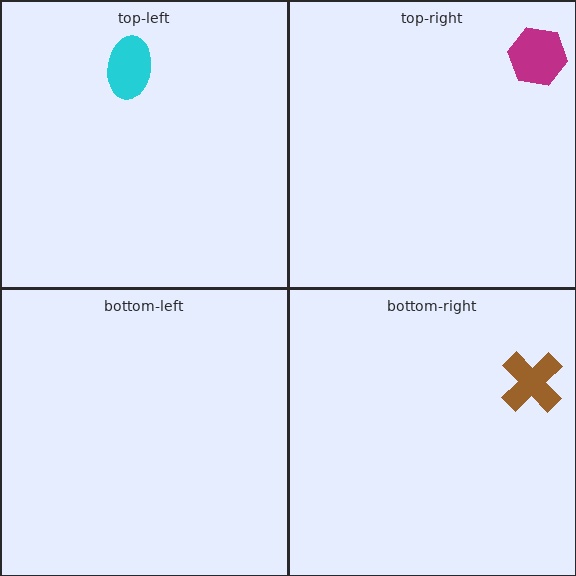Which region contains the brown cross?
The bottom-right region.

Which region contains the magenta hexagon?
The top-right region.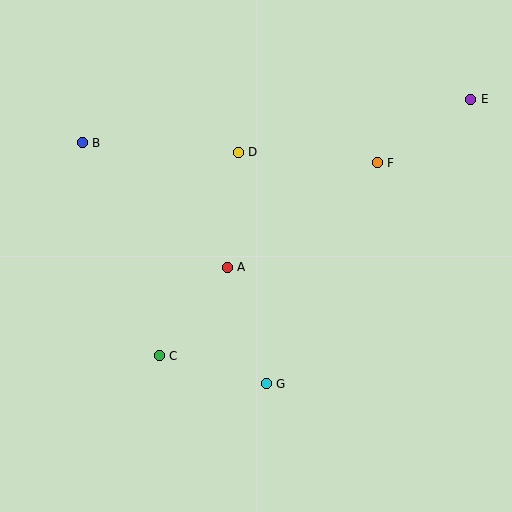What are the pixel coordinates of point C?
Point C is at (159, 356).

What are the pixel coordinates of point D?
Point D is at (238, 152).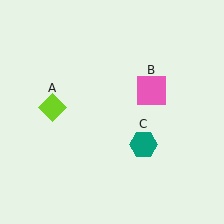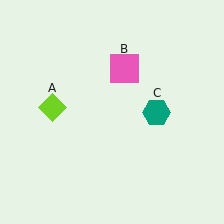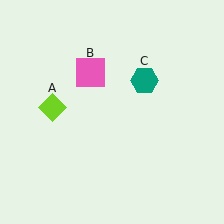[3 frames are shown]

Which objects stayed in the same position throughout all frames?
Lime diamond (object A) remained stationary.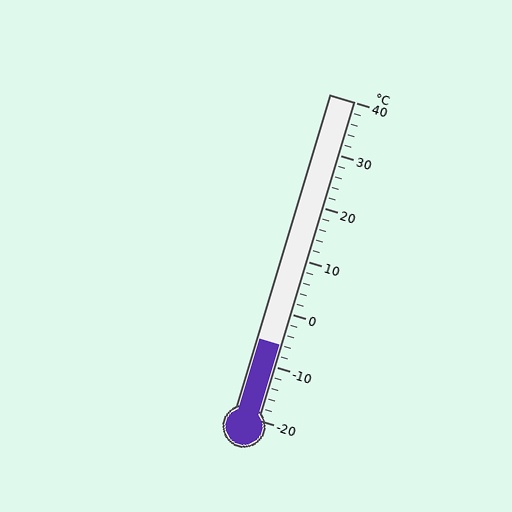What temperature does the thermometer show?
The thermometer shows approximately -6°C.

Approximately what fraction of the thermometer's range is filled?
The thermometer is filled to approximately 25% of its range.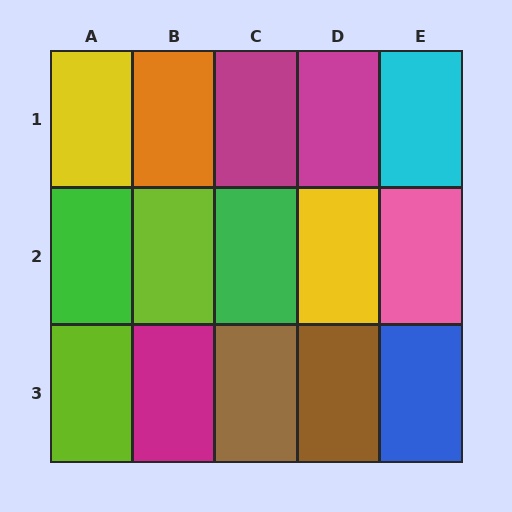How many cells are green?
2 cells are green.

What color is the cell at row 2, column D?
Yellow.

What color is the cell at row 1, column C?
Magenta.